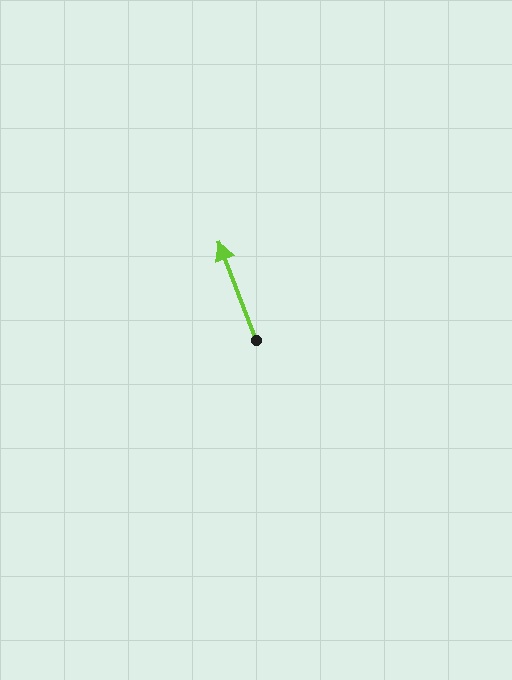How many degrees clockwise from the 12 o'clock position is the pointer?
Approximately 339 degrees.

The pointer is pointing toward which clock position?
Roughly 11 o'clock.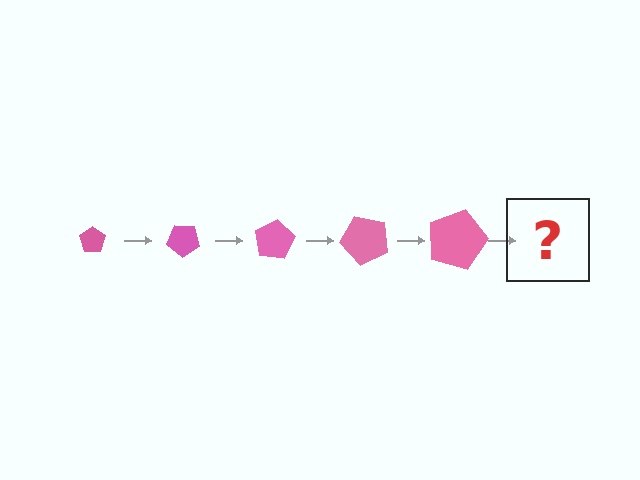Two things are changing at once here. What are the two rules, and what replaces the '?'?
The two rules are that the pentagon grows larger each step and it rotates 40 degrees each step. The '?' should be a pentagon, larger than the previous one and rotated 200 degrees from the start.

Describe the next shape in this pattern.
It should be a pentagon, larger than the previous one and rotated 200 degrees from the start.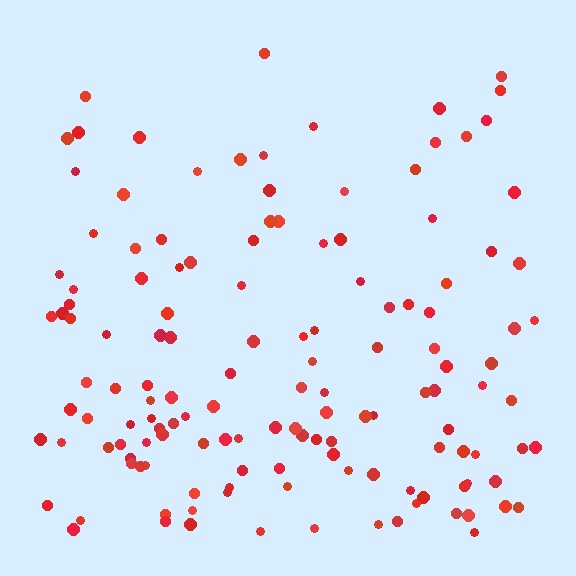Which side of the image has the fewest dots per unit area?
The top.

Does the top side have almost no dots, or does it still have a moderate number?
Still a moderate number, just noticeably fewer than the bottom.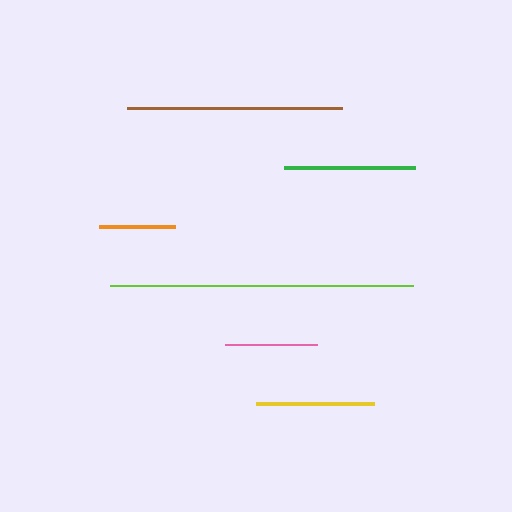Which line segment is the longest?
The lime line is the longest at approximately 303 pixels.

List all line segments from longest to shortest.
From longest to shortest: lime, brown, green, yellow, pink, orange.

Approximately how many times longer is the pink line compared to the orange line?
The pink line is approximately 1.2 times the length of the orange line.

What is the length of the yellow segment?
The yellow segment is approximately 117 pixels long.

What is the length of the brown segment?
The brown segment is approximately 216 pixels long.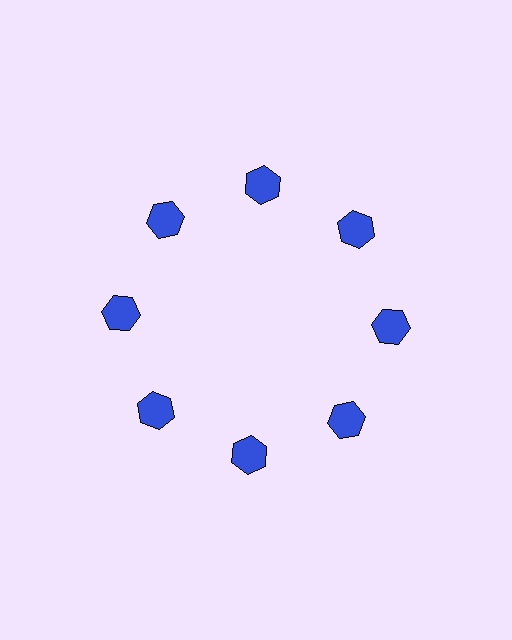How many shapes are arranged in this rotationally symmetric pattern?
There are 8 shapes, arranged in 8 groups of 1.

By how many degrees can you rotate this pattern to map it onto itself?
The pattern maps onto itself every 45 degrees of rotation.